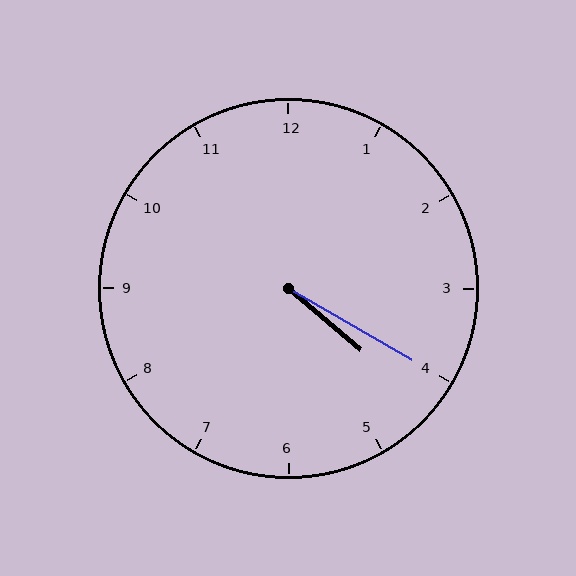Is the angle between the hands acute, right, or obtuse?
It is acute.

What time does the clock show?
4:20.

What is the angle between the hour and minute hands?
Approximately 10 degrees.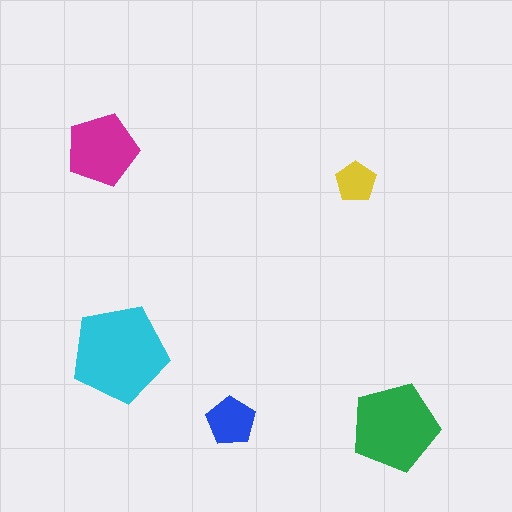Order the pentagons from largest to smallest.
the cyan one, the green one, the magenta one, the blue one, the yellow one.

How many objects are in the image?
There are 5 objects in the image.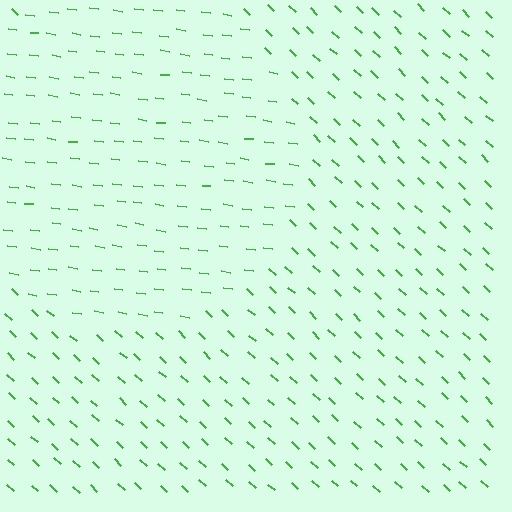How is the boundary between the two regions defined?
The boundary is defined purely by a change in line orientation (approximately 35 degrees difference). All lines are the same color and thickness.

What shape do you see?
I see a circle.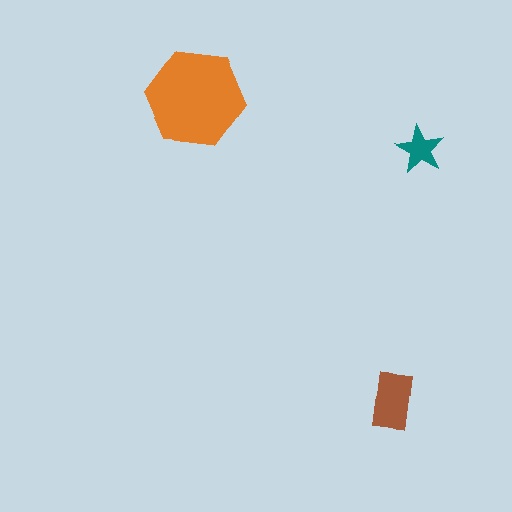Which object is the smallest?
The teal star.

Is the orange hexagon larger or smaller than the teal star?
Larger.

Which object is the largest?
The orange hexagon.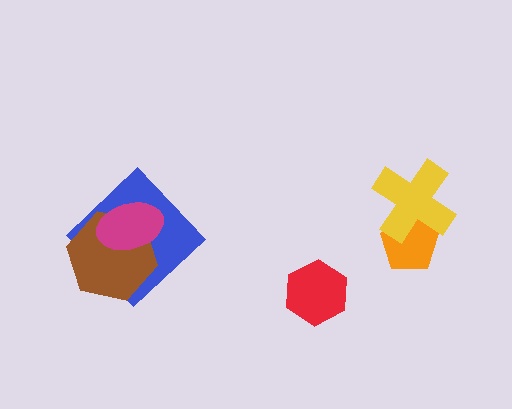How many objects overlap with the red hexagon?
0 objects overlap with the red hexagon.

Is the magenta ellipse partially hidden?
No, no other shape covers it.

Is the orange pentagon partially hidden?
Yes, it is partially covered by another shape.